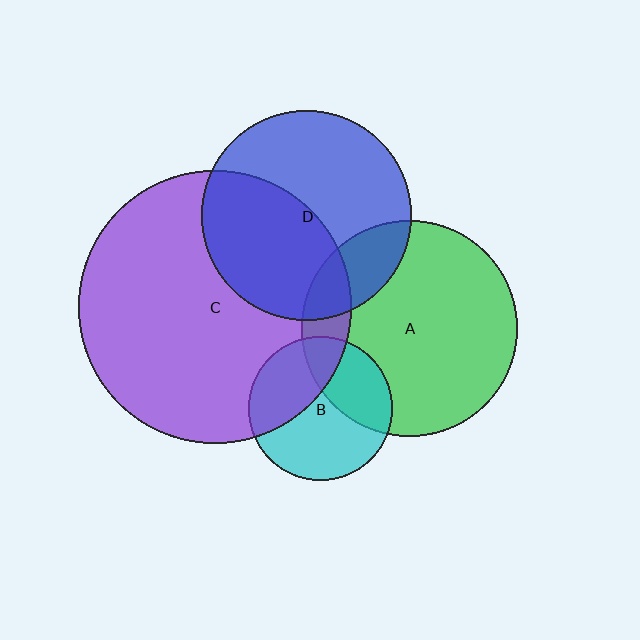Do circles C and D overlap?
Yes.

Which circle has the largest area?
Circle C (purple).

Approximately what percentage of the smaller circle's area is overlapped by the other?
Approximately 45%.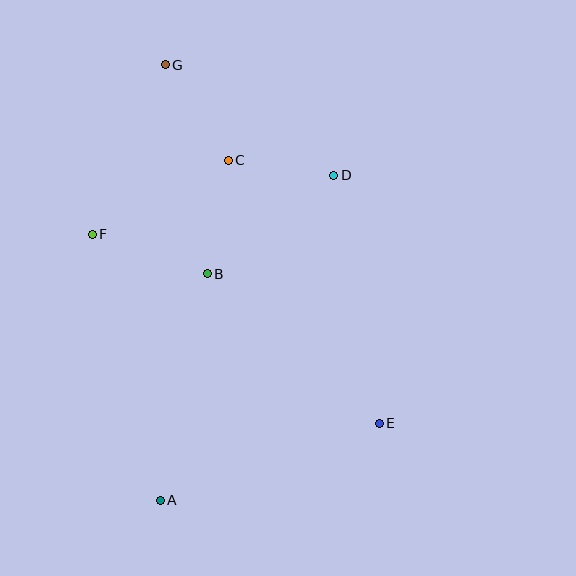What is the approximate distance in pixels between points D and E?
The distance between D and E is approximately 252 pixels.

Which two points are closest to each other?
Points C and D are closest to each other.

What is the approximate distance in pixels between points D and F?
The distance between D and F is approximately 249 pixels.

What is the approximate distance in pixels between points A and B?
The distance between A and B is approximately 231 pixels.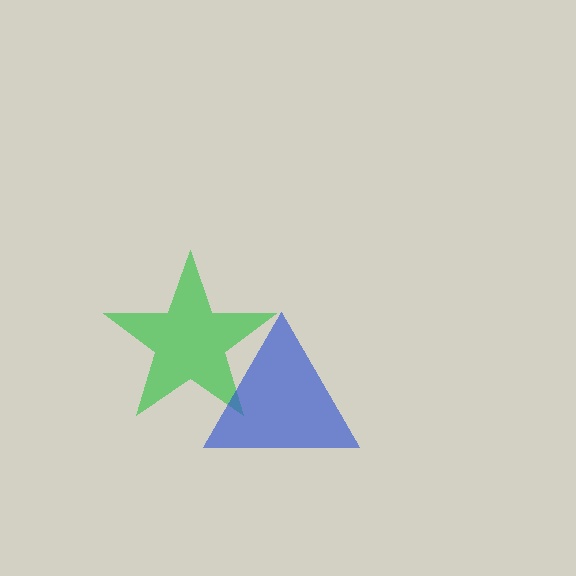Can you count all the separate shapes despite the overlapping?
Yes, there are 2 separate shapes.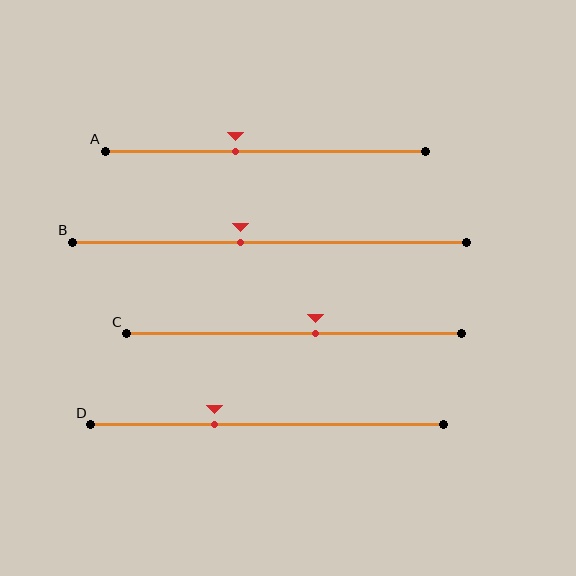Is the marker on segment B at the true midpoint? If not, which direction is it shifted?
No, the marker on segment B is shifted to the left by about 7% of the segment length.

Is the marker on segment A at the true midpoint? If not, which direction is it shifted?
No, the marker on segment A is shifted to the left by about 9% of the segment length.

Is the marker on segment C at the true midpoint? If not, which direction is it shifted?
No, the marker on segment C is shifted to the right by about 6% of the segment length.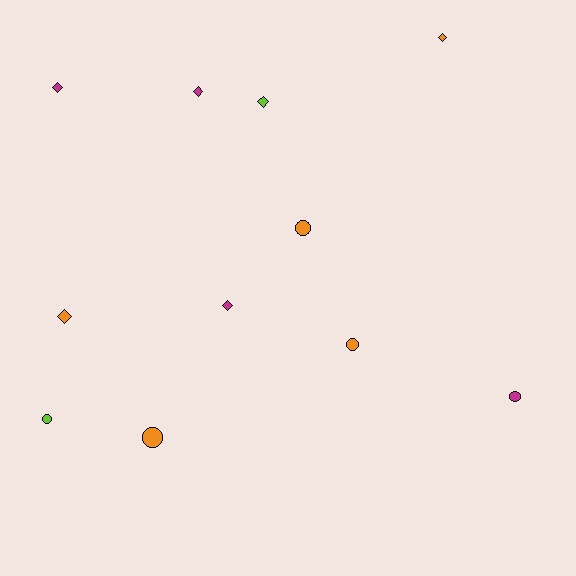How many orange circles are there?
There are 3 orange circles.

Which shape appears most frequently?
Diamond, with 6 objects.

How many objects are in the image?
There are 11 objects.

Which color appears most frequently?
Orange, with 5 objects.